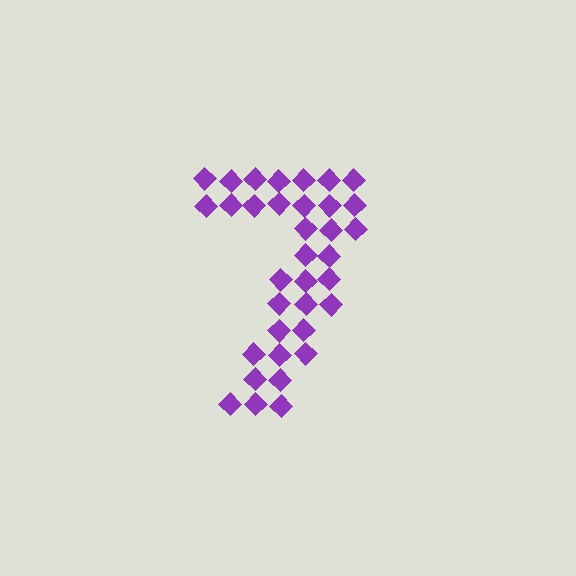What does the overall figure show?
The overall figure shows the digit 7.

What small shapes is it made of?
It is made of small diamonds.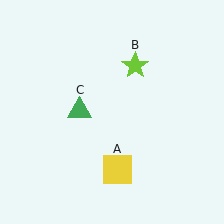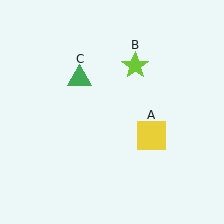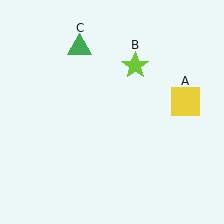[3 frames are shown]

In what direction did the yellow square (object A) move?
The yellow square (object A) moved up and to the right.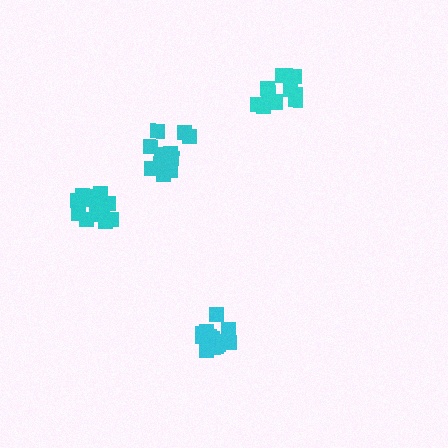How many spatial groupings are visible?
There are 4 spatial groupings.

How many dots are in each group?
Group 1: 15 dots, Group 2: 13 dots, Group 3: 14 dots, Group 4: 13 dots (55 total).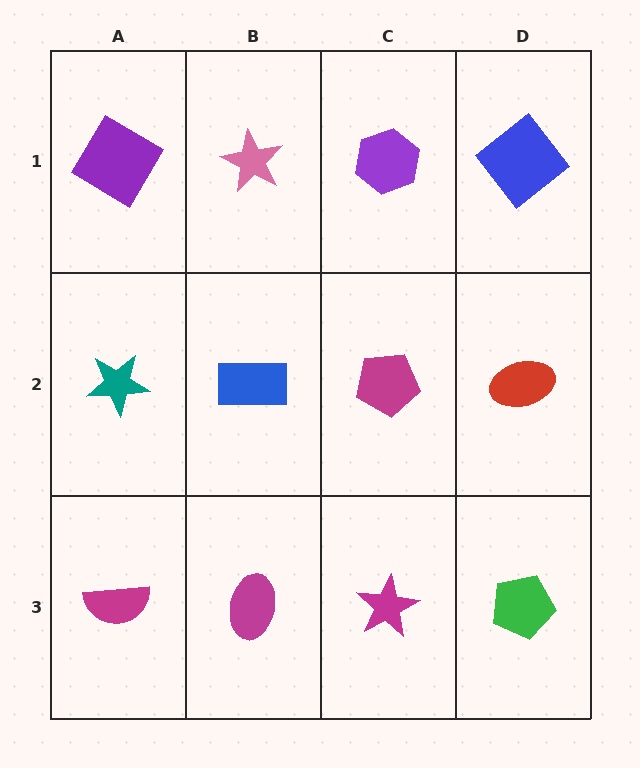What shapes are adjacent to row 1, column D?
A red ellipse (row 2, column D), a purple hexagon (row 1, column C).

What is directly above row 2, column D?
A blue diamond.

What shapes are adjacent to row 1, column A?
A teal star (row 2, column A), a pink star (row 1, column B).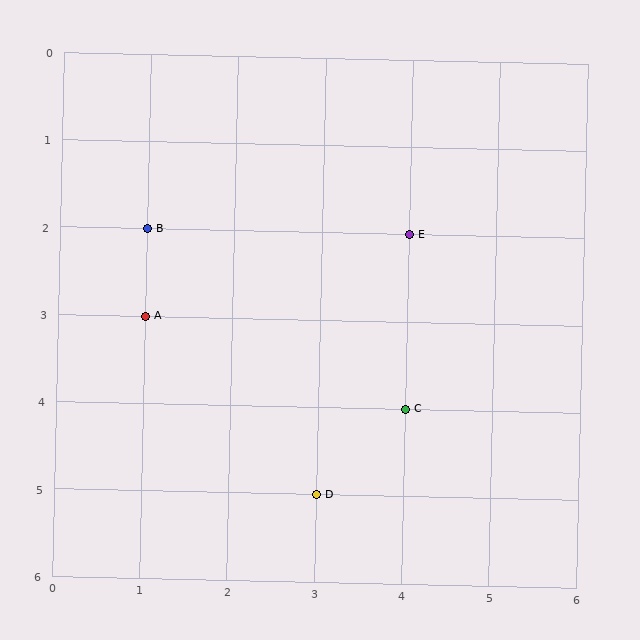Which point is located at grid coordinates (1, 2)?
Point B is at (1, 2).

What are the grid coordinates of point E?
Point E is at grid coordinates (4, 2).